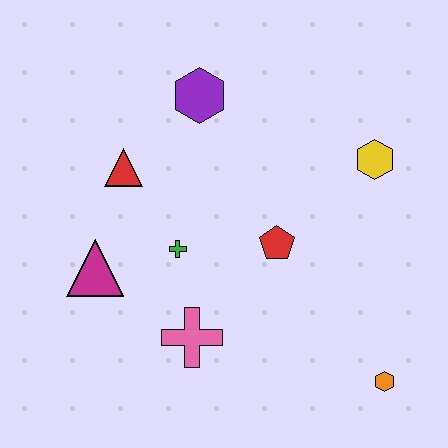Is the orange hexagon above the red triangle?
No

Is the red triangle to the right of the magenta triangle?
Yes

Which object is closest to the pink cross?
The green cross is closest to the pink cross.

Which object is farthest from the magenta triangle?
The orange hexagon is farthest from the magenta triangle.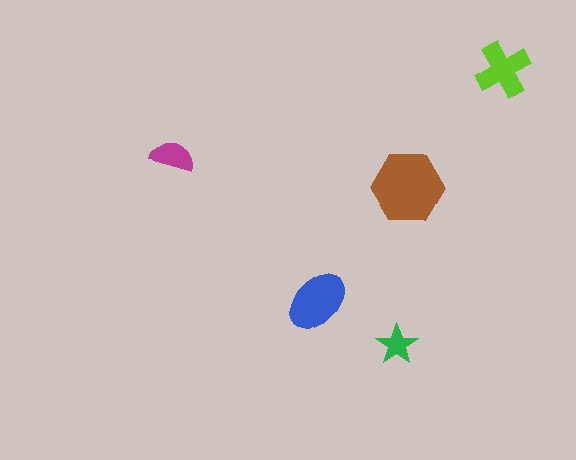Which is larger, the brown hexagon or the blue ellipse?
The brown hexagon.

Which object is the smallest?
The green star.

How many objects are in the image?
There are 5 objects in the image.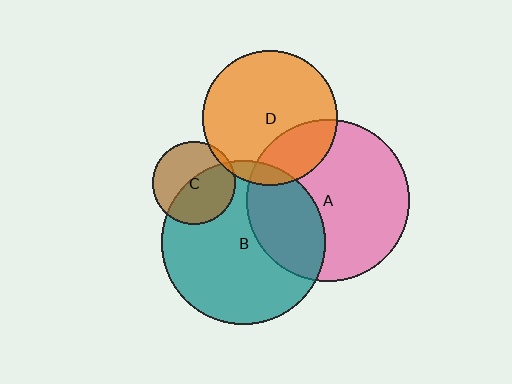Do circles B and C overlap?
Yes.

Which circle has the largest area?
Circle B (teal).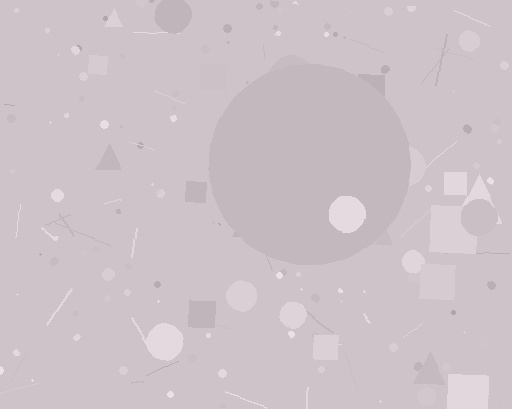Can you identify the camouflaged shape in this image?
The camouflaged shape is a circle.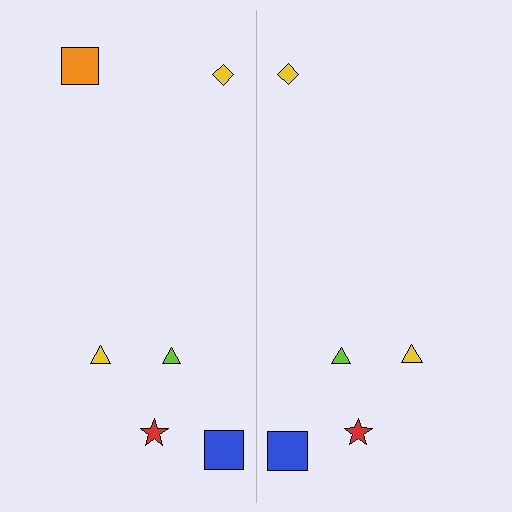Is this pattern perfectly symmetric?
No, the pattern is not perfectly symmetric. A orange square is missing from the right side.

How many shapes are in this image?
There are 11 shapes in this image.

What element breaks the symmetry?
A orange square is missing from the right side.